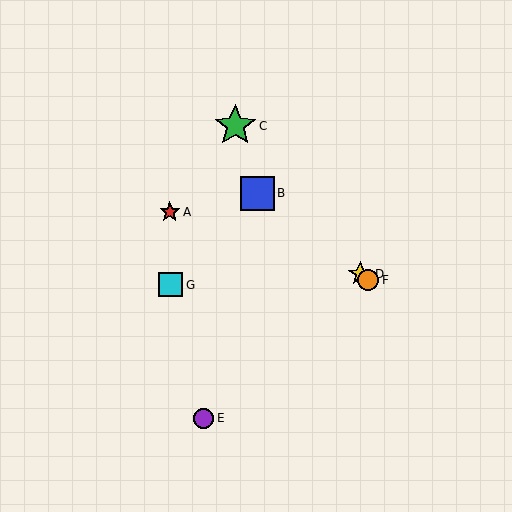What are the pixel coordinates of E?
Object E is at (203, 418).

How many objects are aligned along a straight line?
3 objects (B, D, F) are aligned along a straight line.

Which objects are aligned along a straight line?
Objects B, D, F are aligned along a straight line.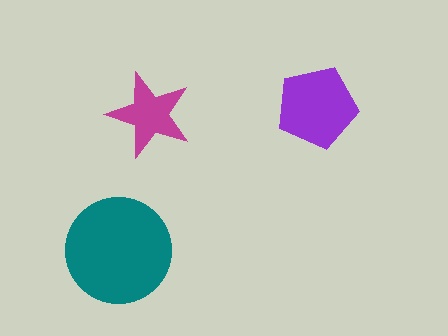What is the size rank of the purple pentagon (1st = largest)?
2nd.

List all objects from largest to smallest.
The teal circle, the purple pentagon, the magenta star.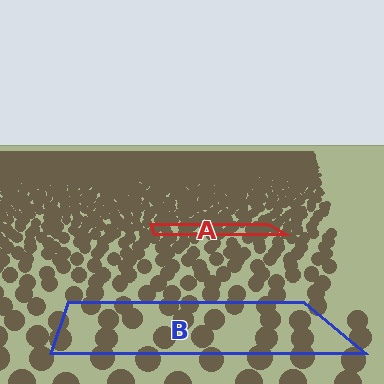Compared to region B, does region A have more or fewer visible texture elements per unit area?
Region A has more texture elements per unit area — they are packed more densely because it is farther away.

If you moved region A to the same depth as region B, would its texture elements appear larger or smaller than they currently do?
They would appear larger. At a closer depth, the same texture elements are projected at a bigger on-screen size.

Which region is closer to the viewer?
Region B is closer. The texture elements there are larger and more spread out.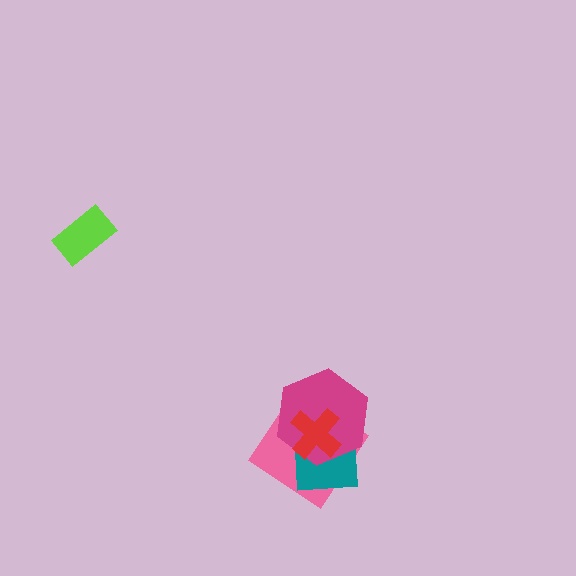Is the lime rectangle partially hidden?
No, no other shape covers it.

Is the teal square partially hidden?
Yes, it is partially covered by another shape.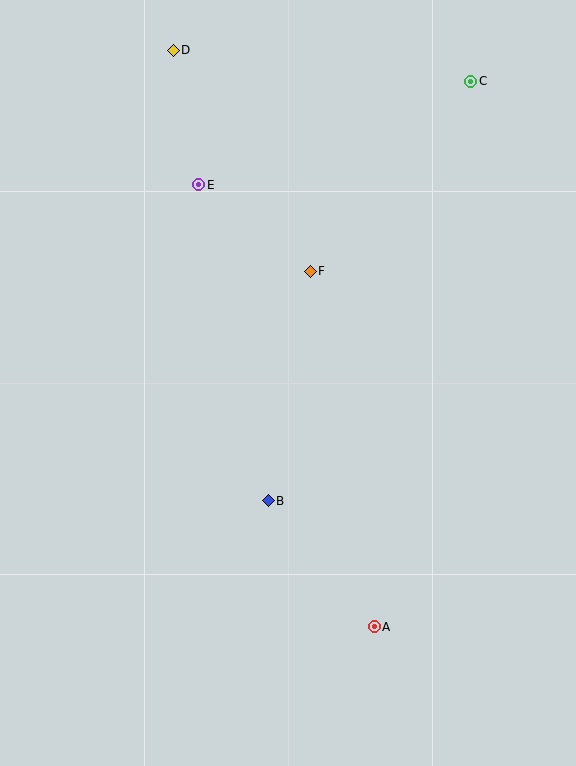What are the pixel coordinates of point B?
Point B is at (268, 501).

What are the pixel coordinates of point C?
Point C is at (471, 81).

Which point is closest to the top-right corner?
Point C is closest to the top-right corner.